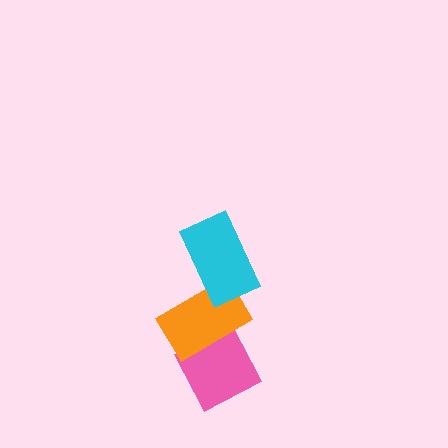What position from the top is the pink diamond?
The pink diamond is 3rd from the top.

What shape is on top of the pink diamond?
The orange rectangle is on top of the pink diamond.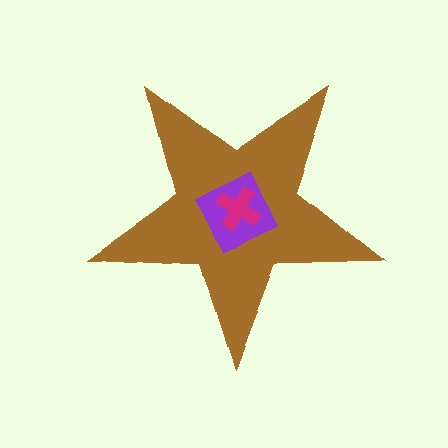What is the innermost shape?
The magenta cross.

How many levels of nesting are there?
3.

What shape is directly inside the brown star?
The purple diamond.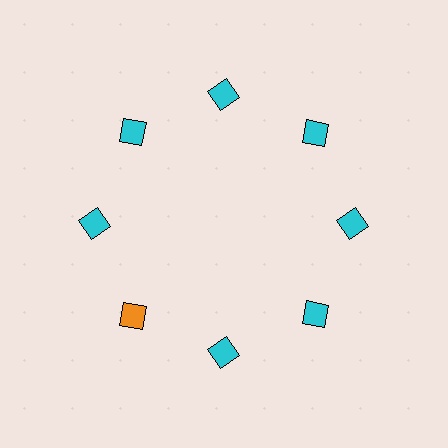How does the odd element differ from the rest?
It has a different color: orange instead of cyan.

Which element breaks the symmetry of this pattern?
The orange diamond at roughly the 8 o'clock position breaks the symmetry. All other shapes are cyan diamonds.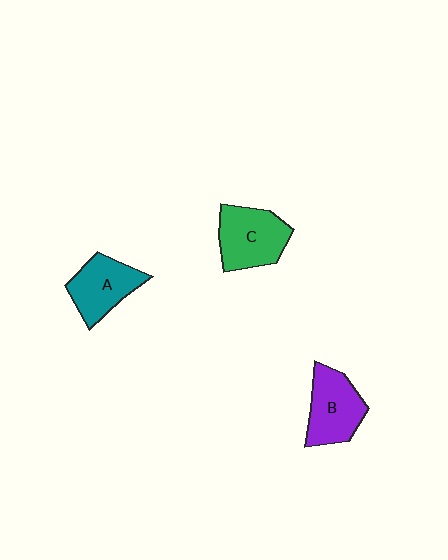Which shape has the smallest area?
Shape A (teal).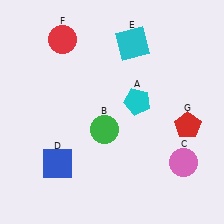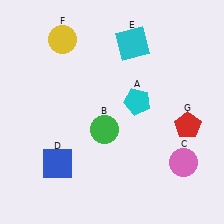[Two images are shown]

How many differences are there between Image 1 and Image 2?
There is 1 difference between the two images.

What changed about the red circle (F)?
In Image 1, F is red. In Image 2, it changed to yellow.